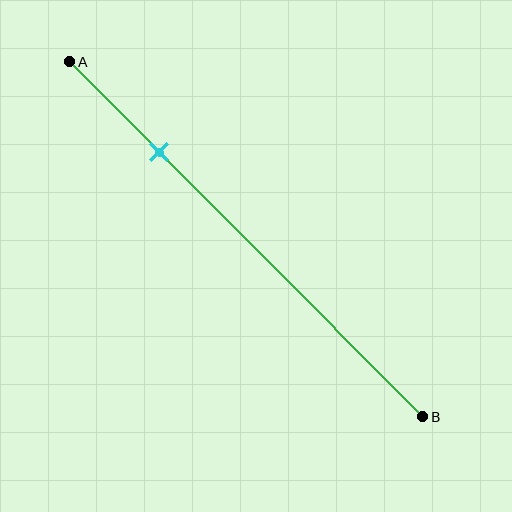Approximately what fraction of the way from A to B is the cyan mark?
The cyan mark is approximately 25% of the way from A to B.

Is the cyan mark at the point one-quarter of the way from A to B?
Yes, the mark is approximately at the one-quarter point.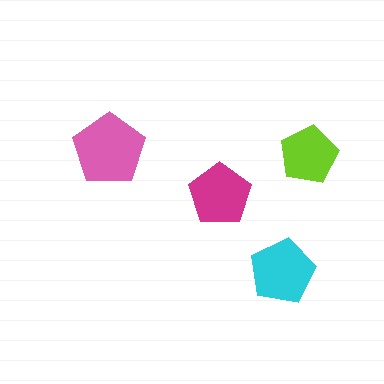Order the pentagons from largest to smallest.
the pink one, the cyan one, the magenta one, the lime one.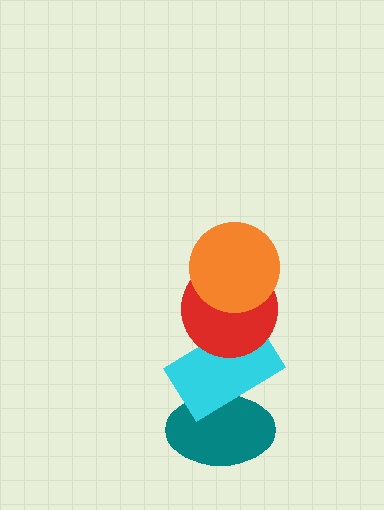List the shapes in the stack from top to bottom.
From top to bottom: the orange circle, the red circle, the cyan rectangle, the teal ellipse.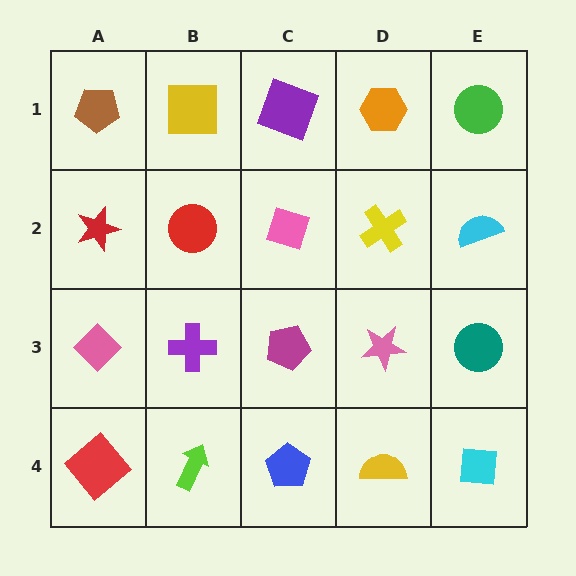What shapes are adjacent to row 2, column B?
A yellow square (row 1, column B), a purple cross (row 3, column B), a red star (row 2, column A), a pink diamond (row 2, column C).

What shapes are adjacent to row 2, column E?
A green circle (row 1, column E), a teal circle (row 3, column E), a yellow cross (row 2, column D).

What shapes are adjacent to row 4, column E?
A teal circle (row 3, column E), a yellow semicircle (row 4, column D).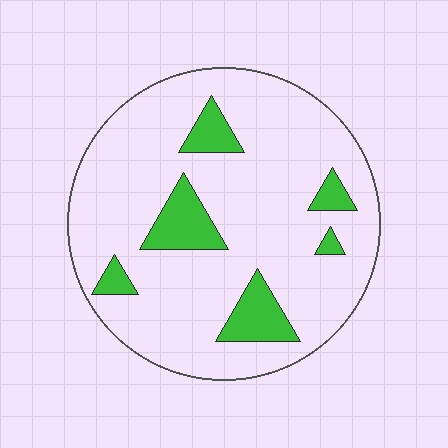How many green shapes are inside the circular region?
6.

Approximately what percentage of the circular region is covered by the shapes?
Approximately 15%.